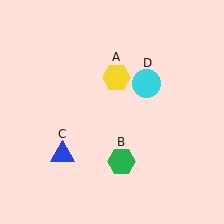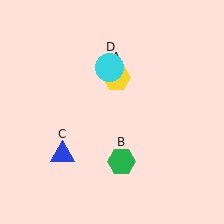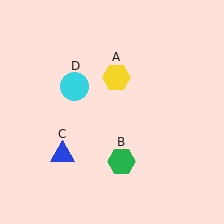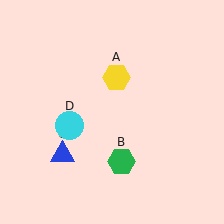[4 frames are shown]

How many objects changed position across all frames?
1 object changed position: cyan circle (object D).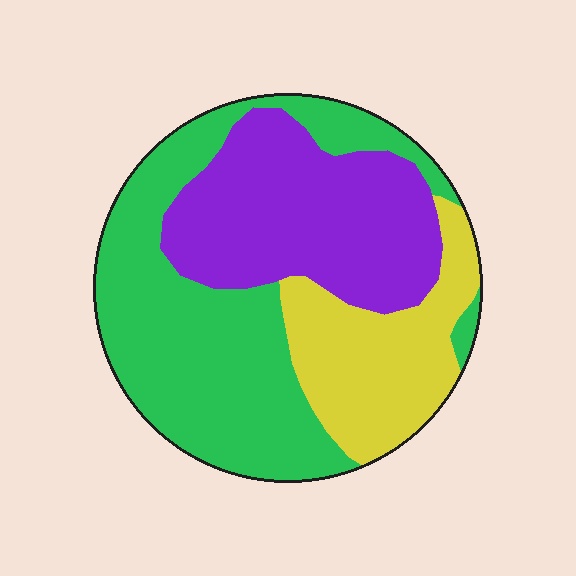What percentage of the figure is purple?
Purple covers 33% of the figure.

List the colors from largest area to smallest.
From largest to smallest: green, purple, yellow.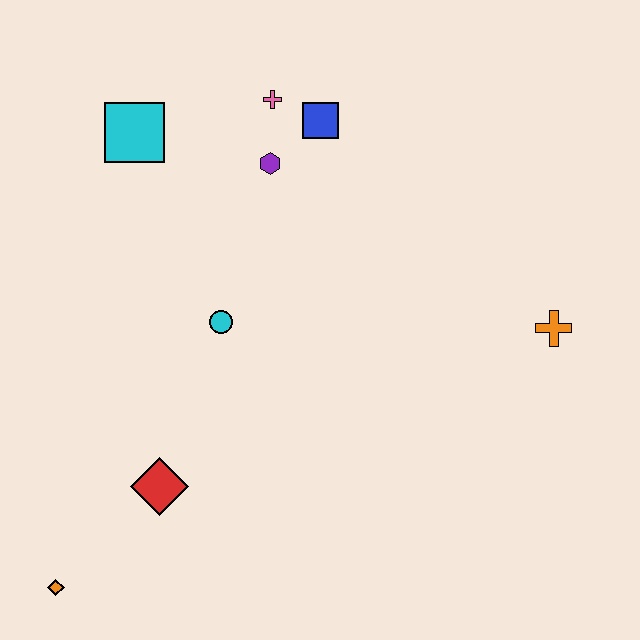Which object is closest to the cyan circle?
The purple hexagon is closest to the cyan circle.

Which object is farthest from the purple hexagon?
The orange diamond is farthest from the purple hexagon.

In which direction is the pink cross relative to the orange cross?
The pink cross is to the left of the orange cross.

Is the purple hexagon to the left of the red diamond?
No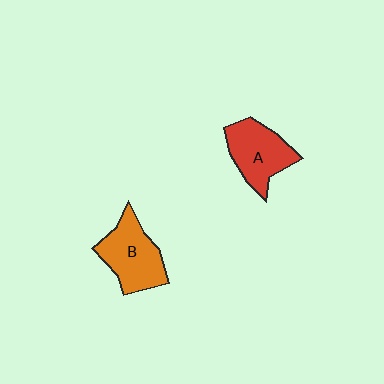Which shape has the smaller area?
Shape A (red).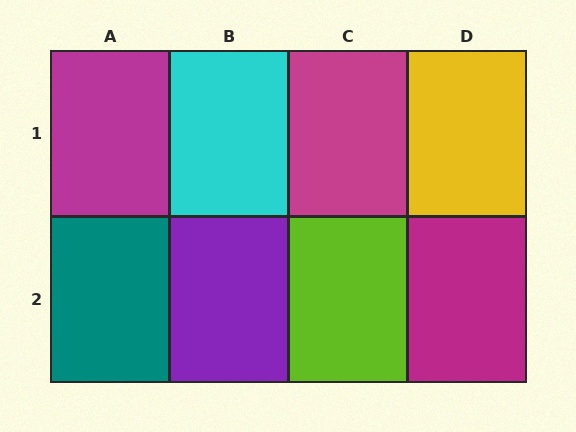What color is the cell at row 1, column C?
Magenta.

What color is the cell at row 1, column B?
Cyan.